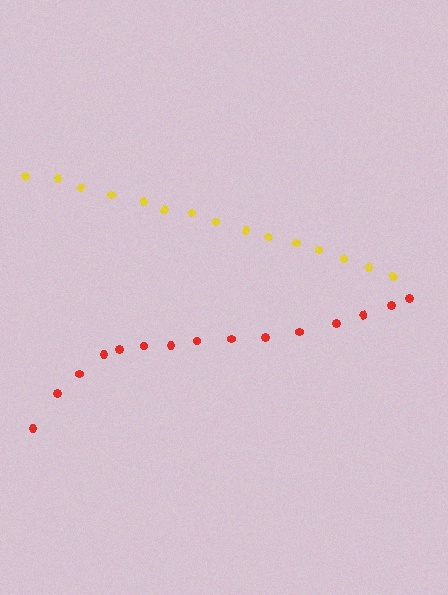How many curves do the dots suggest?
There are 2 distinct paths.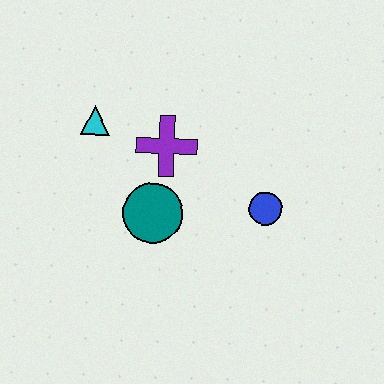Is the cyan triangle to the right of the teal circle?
No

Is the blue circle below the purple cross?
Yes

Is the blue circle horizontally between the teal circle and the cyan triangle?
No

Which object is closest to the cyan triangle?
The purple cross is closest to the cyan triangle.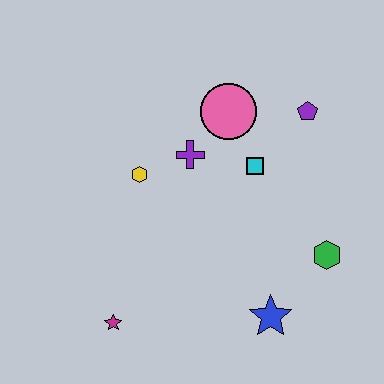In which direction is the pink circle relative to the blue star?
The pink circle is above the blue star.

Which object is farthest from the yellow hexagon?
The green hexagon is farthest from the yellow hexagon.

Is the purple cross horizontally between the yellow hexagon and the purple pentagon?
Yes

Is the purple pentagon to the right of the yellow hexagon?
Yes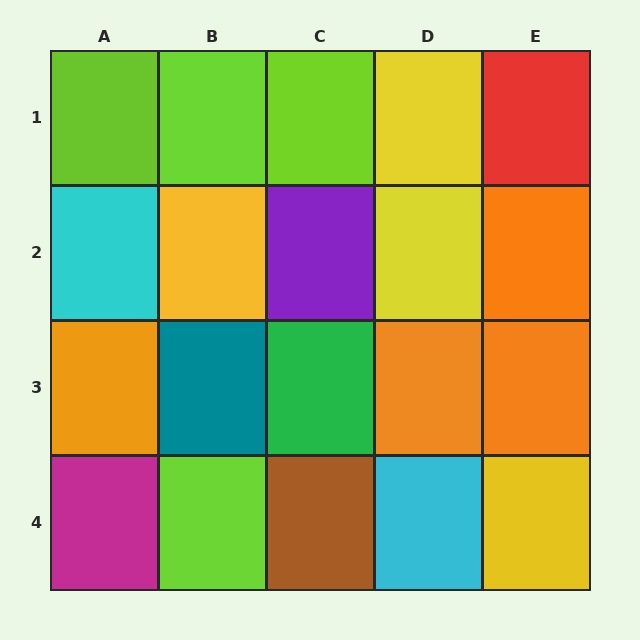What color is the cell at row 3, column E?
Orange.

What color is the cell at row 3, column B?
Teal.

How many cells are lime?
4 cells are lime.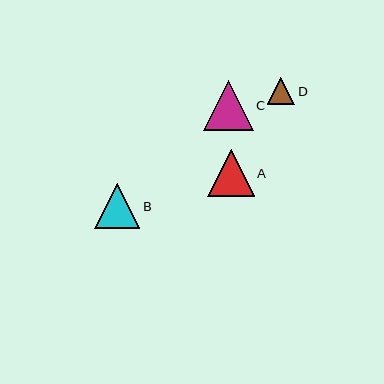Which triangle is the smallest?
Triangle D is the smallest with a size of approximately 28 pixels.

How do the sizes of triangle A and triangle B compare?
Triangle A and triangle B are approximately the same size.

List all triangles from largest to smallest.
From largest to smallest: C, A, B, D.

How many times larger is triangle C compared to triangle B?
Triangle C is approximately 1.1 times the size of triangle B.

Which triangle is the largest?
Triangle C is the largest with a size of approximately 50 pixels.